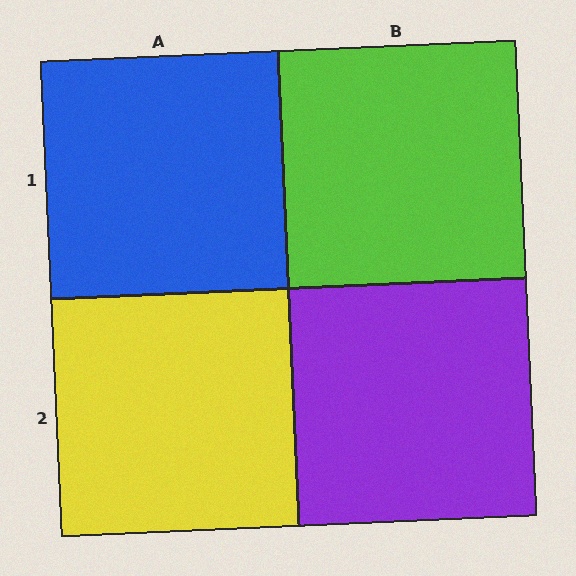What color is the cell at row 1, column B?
Lime.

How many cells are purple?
1 cell is purple.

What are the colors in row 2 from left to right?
Yellow, purple.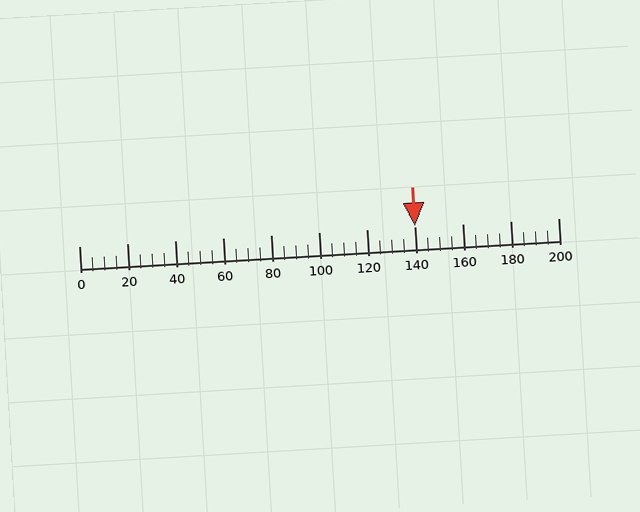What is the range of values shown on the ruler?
The ruler shows values from 0 to 200.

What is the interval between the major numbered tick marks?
The major tick marks are spaced 20 units apart.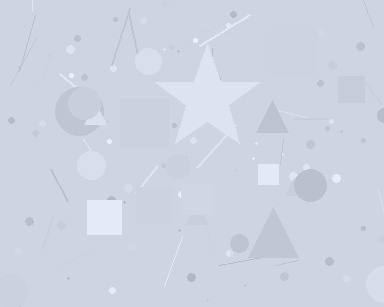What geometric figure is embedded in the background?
A star is embedded in the background.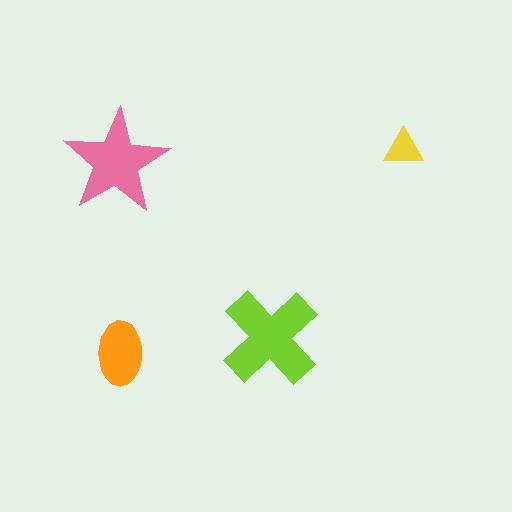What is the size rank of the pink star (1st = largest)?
2nd.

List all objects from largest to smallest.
The lime cross, the pink star, the orange ellipse, the yellow triangle.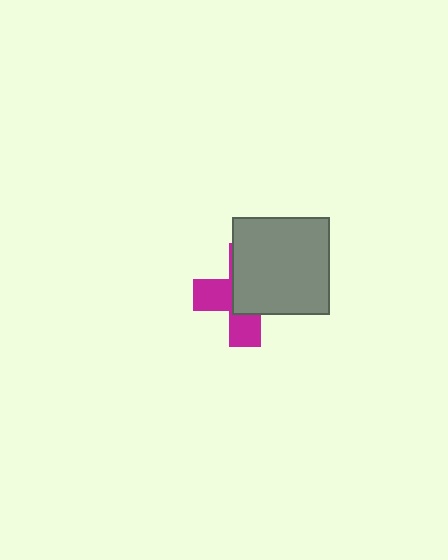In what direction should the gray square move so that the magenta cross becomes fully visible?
The gray square should move toward the upper-right. That is the shortest direction to clear the overlap and leave the magenta cross fully visible.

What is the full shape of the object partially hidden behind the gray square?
The partially hidden object is a magenta cross.